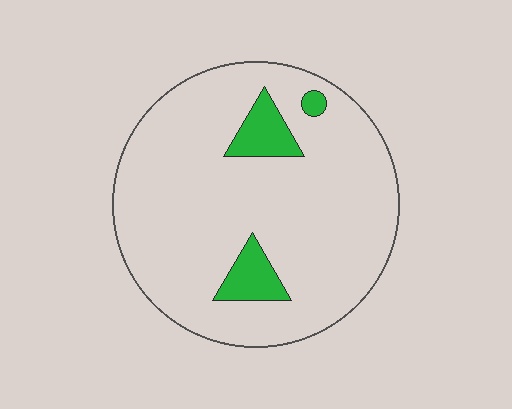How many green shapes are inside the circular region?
3.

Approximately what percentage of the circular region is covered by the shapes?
Approximately 10%.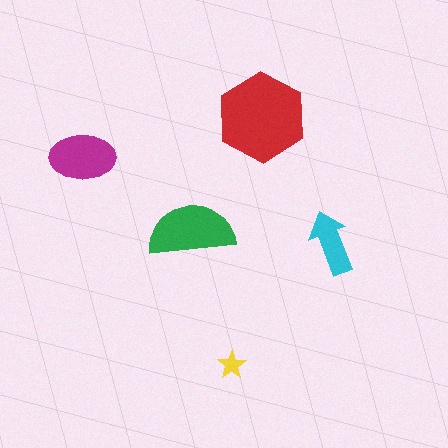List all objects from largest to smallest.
The red hexagon, the green semicircle, the magenta ellipse, the cyan arrow, the yellow star.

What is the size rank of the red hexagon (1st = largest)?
1st.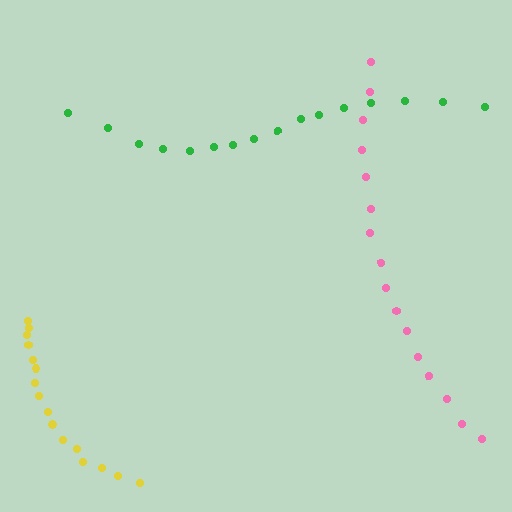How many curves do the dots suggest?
There are 3 distinct paths.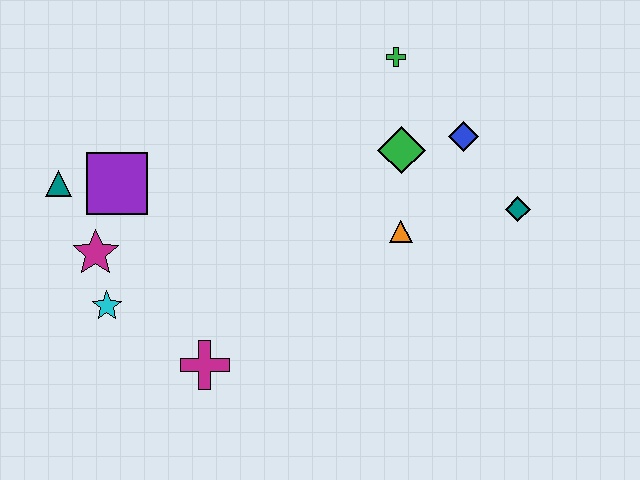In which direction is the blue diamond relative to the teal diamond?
The blue diamond is above the teal diamond.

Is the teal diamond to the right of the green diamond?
Yes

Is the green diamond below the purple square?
No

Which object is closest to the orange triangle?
The green diamond is closest to the orange triangle.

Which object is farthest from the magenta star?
The teal diamond is farthest from the magenta star.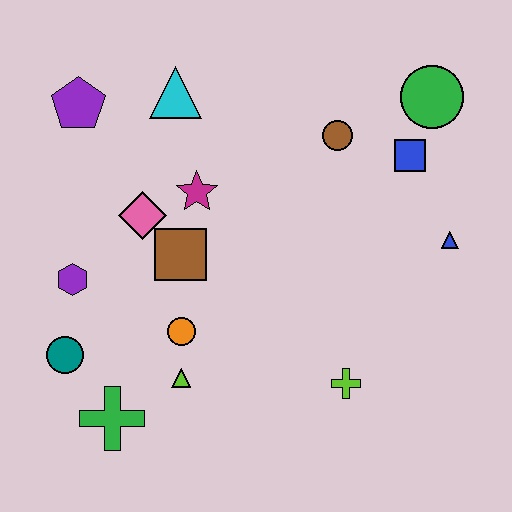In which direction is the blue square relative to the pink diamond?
The blue square is to the right of the pink diamond.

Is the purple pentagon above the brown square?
Yes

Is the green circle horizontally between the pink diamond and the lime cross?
No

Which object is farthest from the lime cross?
The purple pentagon is farthest from the lime cross.